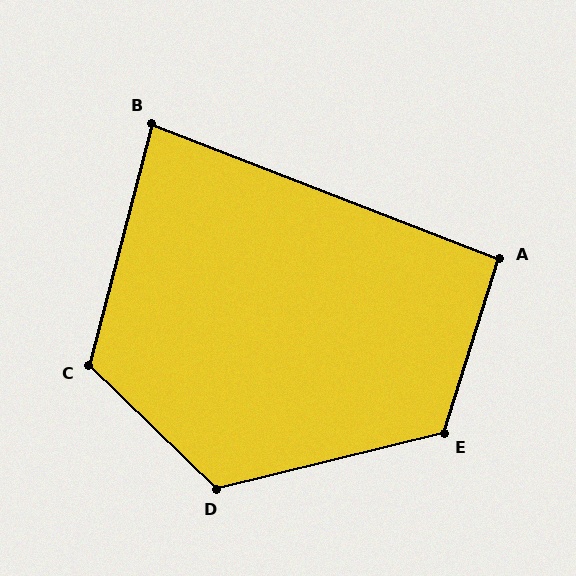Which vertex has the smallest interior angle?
B, at approximately 83 degrees.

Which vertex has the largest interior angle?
D, at approximately 122 degrees.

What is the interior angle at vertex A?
Approximately 94 degrees (approximately right).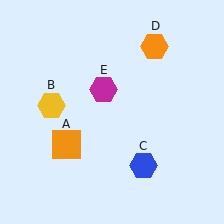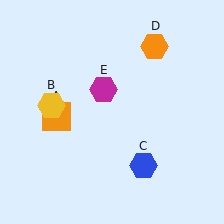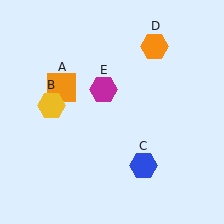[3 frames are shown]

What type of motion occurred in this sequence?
The orange square (object A) rotated clockwise around the center of the scene.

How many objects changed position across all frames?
1 object changed position: orange square (object A).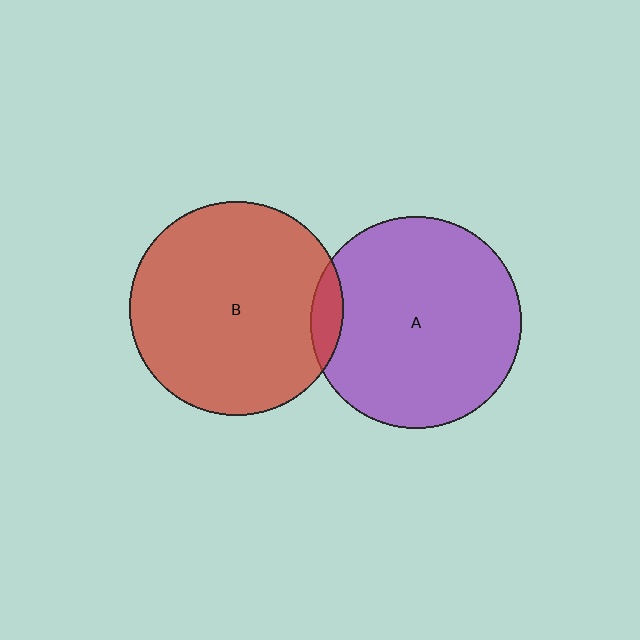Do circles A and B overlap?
Yes.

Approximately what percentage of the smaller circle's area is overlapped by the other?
Approximately 5%.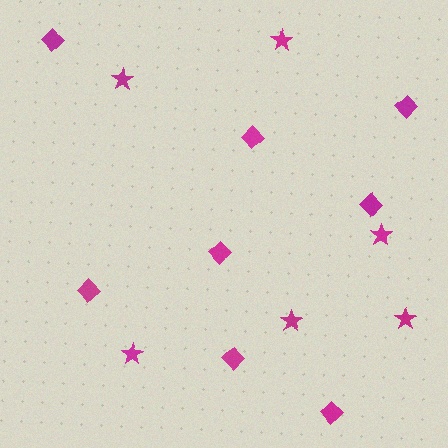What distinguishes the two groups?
There are 2 groups: one group of stars (6) and one group of diamonds (8).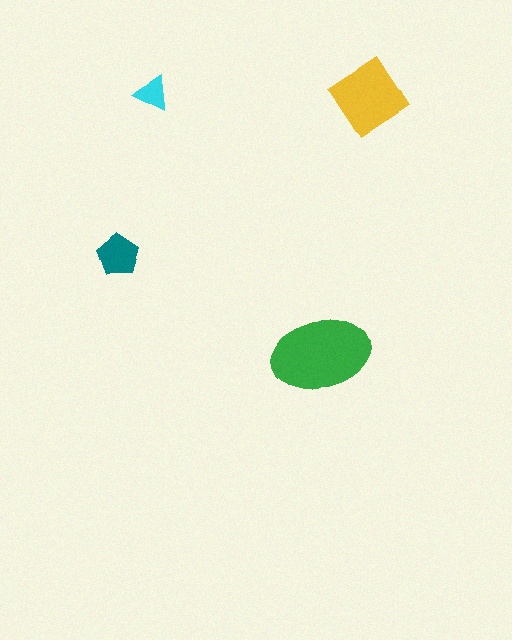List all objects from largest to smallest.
The green ellipse, the yellow diamond, the teal pentagon, the cyan triangle.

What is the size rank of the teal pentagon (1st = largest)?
3rd.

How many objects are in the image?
There are 4 objects in the image.